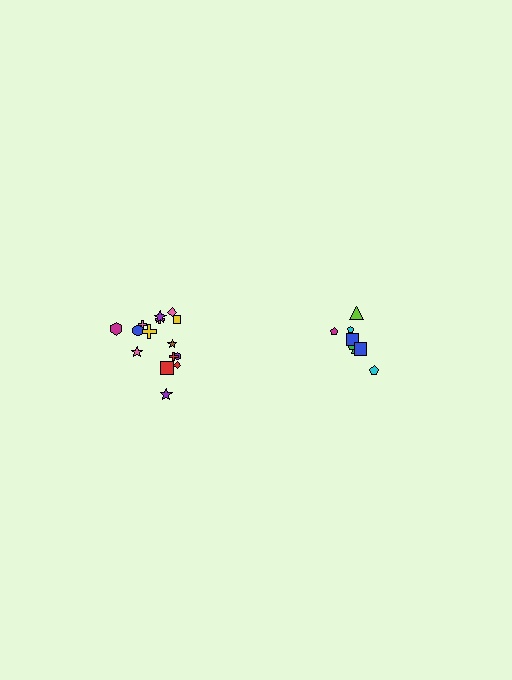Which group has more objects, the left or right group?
The left group.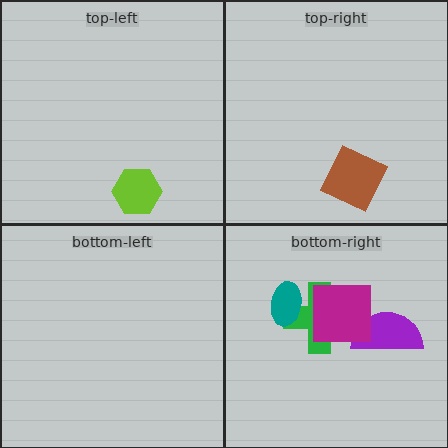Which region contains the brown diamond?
The top-right region.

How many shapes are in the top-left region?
1.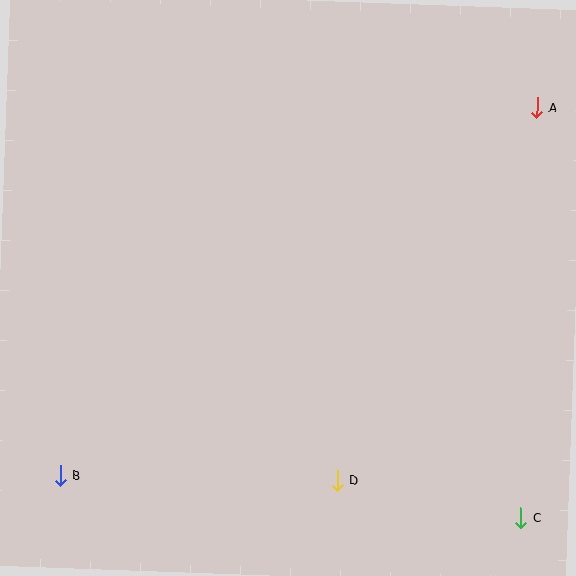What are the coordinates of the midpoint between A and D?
The midpoint between A and D is at (437, 294).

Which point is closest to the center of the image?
Point D at (338, 480) is closest to the center.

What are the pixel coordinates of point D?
Point D is at (338, 480).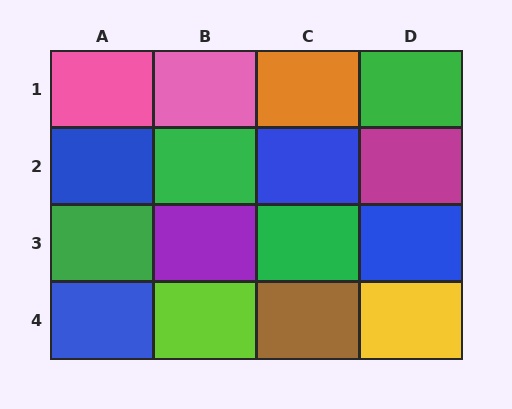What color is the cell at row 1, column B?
Pink.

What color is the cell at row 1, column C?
Orange.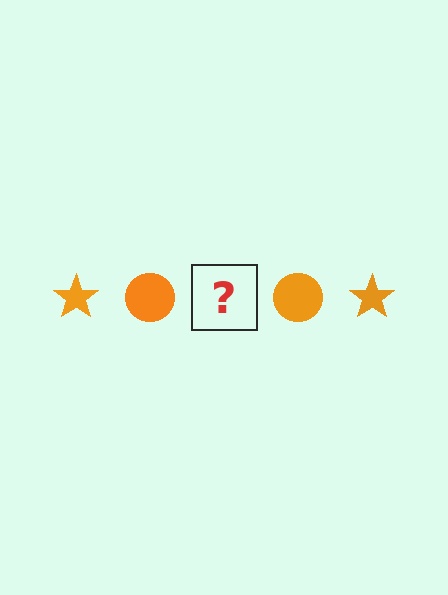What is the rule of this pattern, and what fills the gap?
The rule is that the pattern cycles through star, circle shapes in orange. The gap should be filled with an orange star.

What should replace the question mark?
The question mark should be replaced with an orange star.